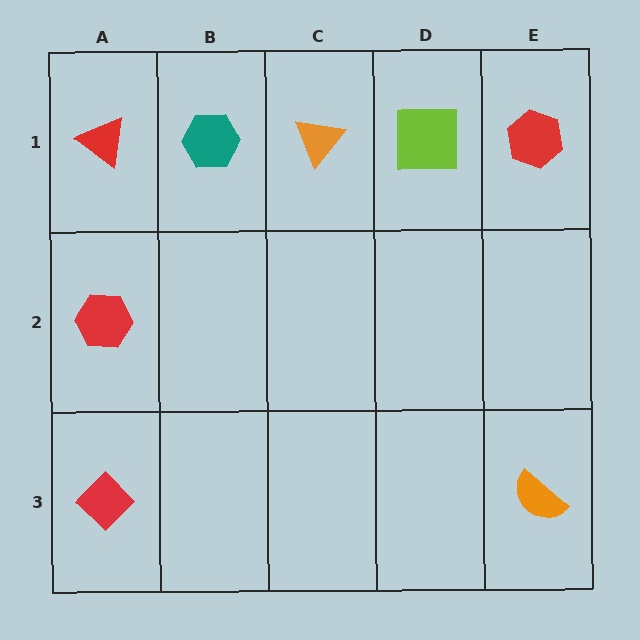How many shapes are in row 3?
2 shapes.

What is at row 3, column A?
A red diamond.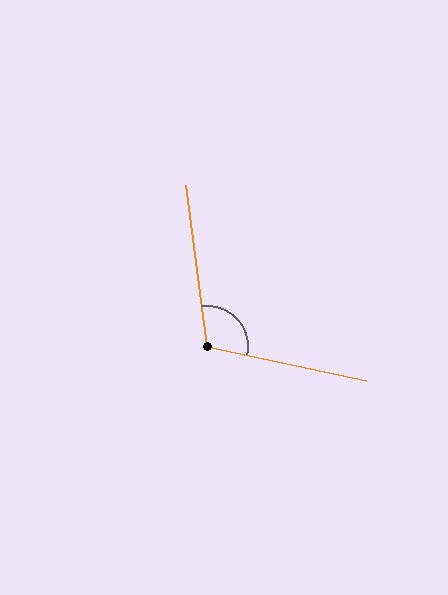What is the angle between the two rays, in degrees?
Approximately 109 degrees.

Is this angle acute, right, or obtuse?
It is obtuse.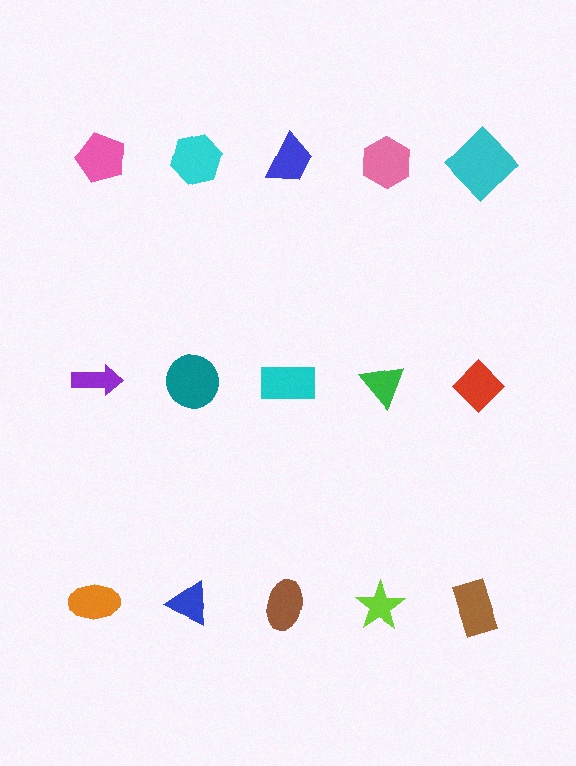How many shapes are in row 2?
5 shapes.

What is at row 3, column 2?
A blue triangle.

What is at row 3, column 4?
A lime star.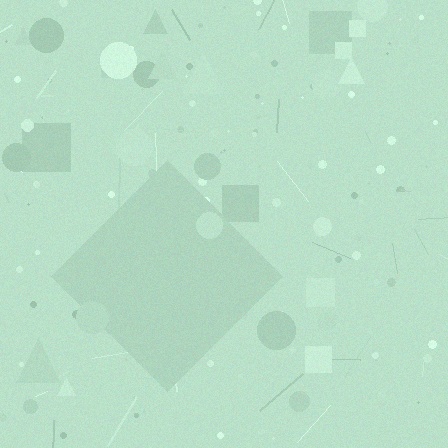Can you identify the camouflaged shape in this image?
The camouflaged shape is a diamond.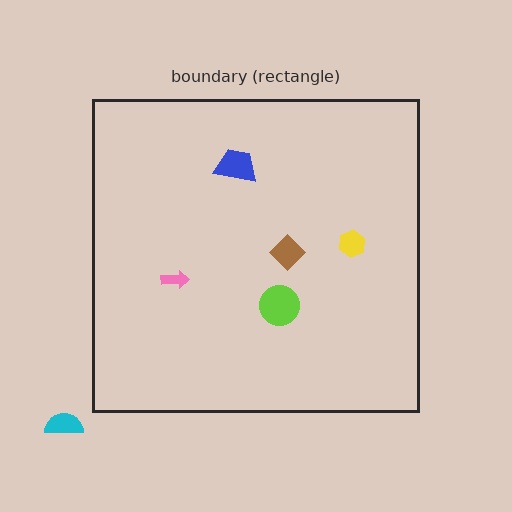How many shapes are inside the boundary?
5 inside, 1 outside.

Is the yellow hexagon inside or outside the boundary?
Inside.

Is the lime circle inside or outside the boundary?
Inside.